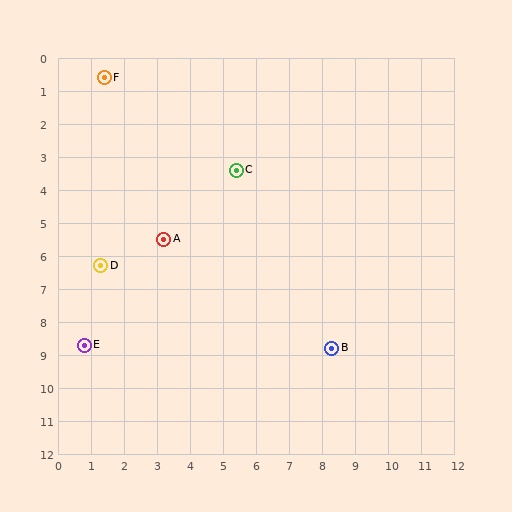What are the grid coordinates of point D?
Point D is at approximately (1.3, 6.3).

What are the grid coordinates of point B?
Point B is at approximately (8.3, 8.8).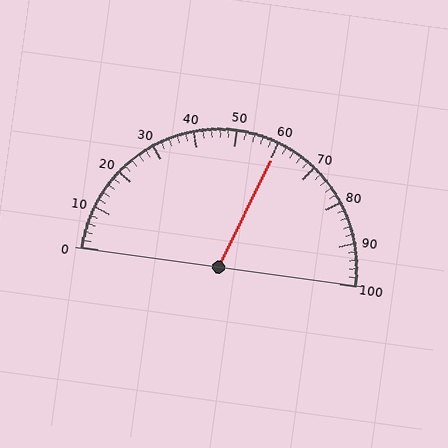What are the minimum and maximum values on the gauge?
The gauge ranges from 0 to 100.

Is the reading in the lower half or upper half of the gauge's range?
The reading is in the upper half of the range (0 to 100).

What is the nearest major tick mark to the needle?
The nearest major tick mark is 60.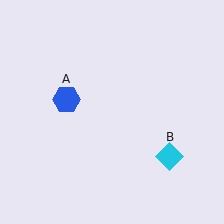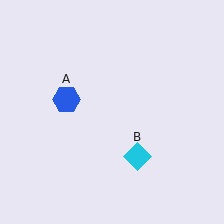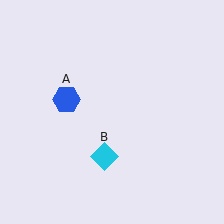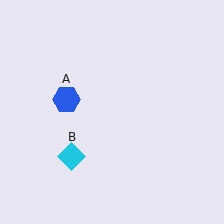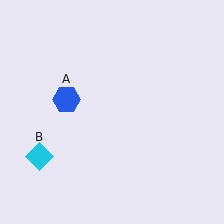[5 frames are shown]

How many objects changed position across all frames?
1 object changed position: cyan diamond (object B).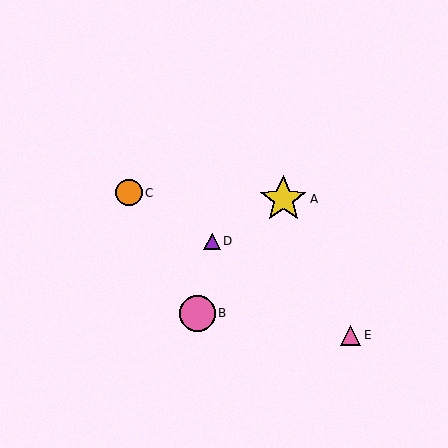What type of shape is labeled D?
Shape D is a purple triangle.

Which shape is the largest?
The yellow star (labeled A) is the largest.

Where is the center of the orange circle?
The center of the orange circle is at (129, 193).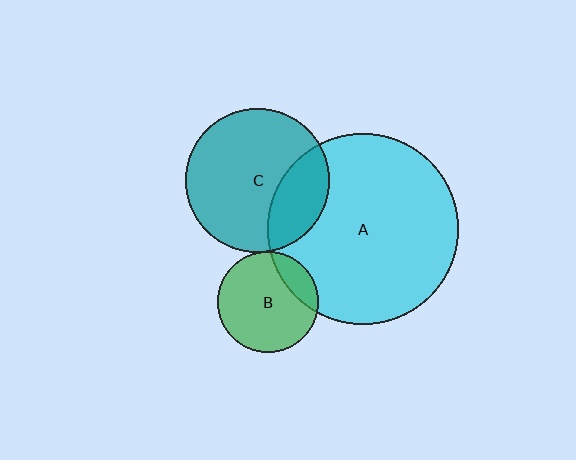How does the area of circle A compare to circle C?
Approximately 1.7 times.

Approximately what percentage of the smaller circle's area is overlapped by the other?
Approximately 25%.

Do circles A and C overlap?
Yes.